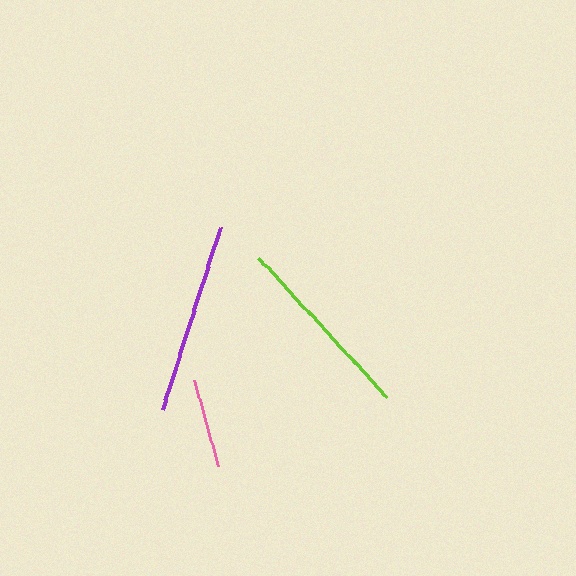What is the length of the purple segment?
The purple segment is approximately 191 pixels long.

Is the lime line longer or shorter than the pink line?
The lime line is longer than the pink line.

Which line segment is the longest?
The purple line is the longest at approximately 191 pixels.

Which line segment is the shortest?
The pink line is the shortest at approximately 89 pixels.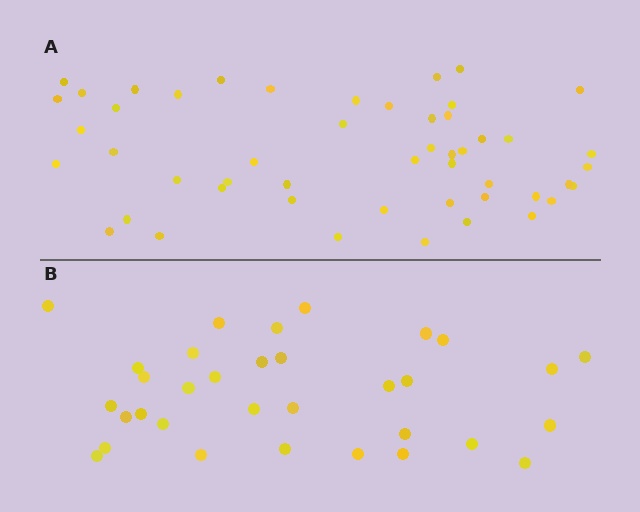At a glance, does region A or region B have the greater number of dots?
Region A (the top region) has more dots.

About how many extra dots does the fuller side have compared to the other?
Region A has approximately 15 more dots than region B.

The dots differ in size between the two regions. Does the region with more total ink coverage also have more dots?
No. Region B has more total ink coverage because its dots are larger, but region A actually contains more individual dots. Total area can be misleading — the number of items is what matters here.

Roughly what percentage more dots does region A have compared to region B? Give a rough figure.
About 50% more.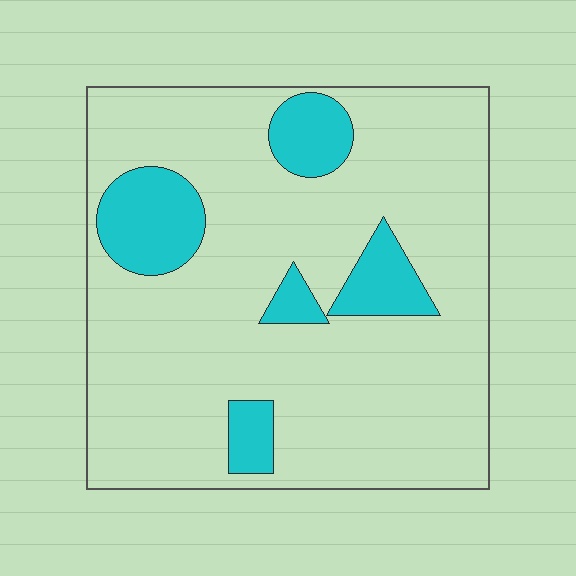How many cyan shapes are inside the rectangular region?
5.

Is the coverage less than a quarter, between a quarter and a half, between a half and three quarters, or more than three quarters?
Less than a quarter.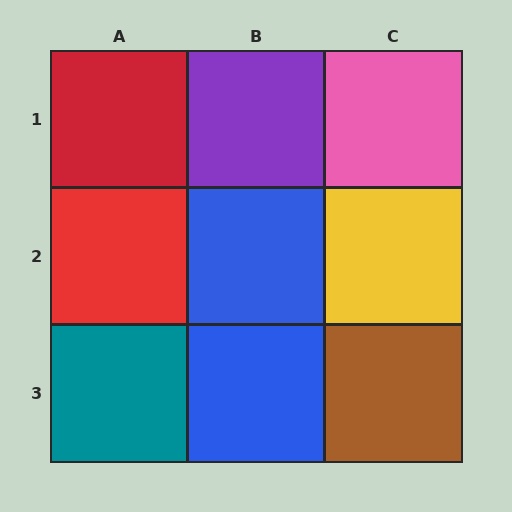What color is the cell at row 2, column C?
Yellow.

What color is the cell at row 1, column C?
Pink.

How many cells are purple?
1 cell is purple.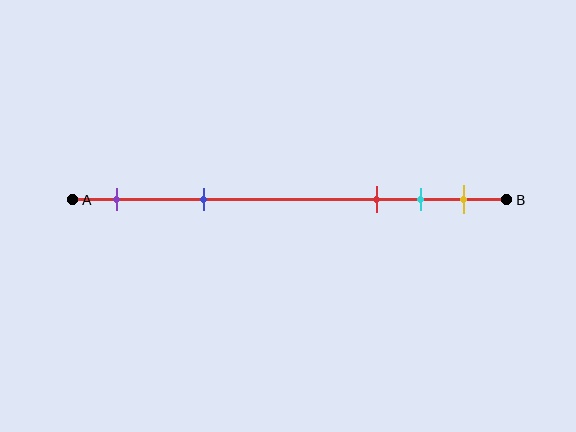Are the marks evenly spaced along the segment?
No, the marks are not evenly spaced.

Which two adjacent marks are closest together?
The cyan and yellow marks are the closest adjacent pair.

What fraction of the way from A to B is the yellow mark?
The yellow mark is approximately 90% (0.9) of the way from A to B.